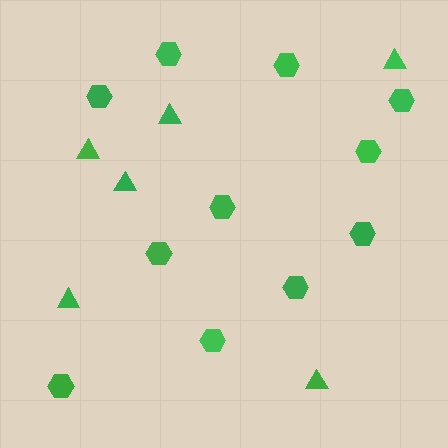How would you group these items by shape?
There are 2 groups: one group of triangles (6) and one group of hexagons (11).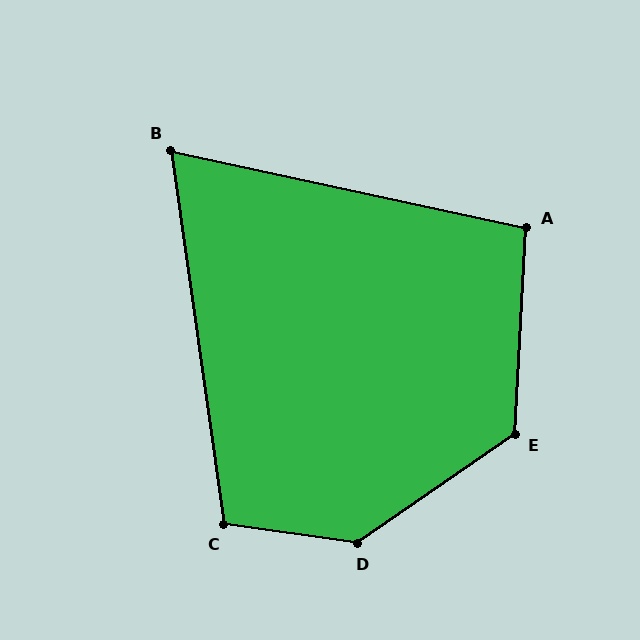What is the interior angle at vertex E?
Approximately 128 degrees (obtuse).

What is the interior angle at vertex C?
Approximately 106 degrees (obtuse).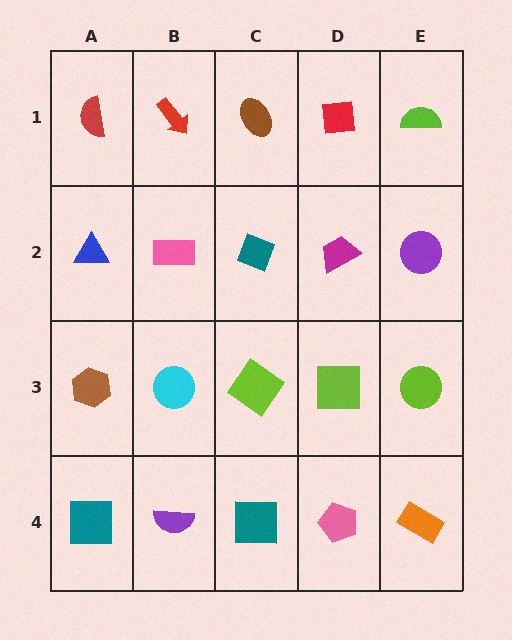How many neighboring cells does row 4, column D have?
3.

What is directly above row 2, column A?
A red semicircle.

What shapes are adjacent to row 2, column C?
A brown ellipse (row 1, column C), a lime diamond (row 3, column C), a pink rectangle (row 2, column B), a magenta trapezoid (row 2, column D).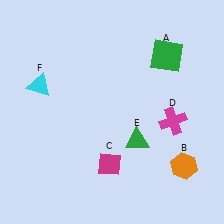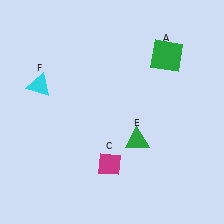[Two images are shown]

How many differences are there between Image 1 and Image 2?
There are 2 differences between the two images.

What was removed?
The magenta cross (D), the orange hexagon (B) were removed in Image 2.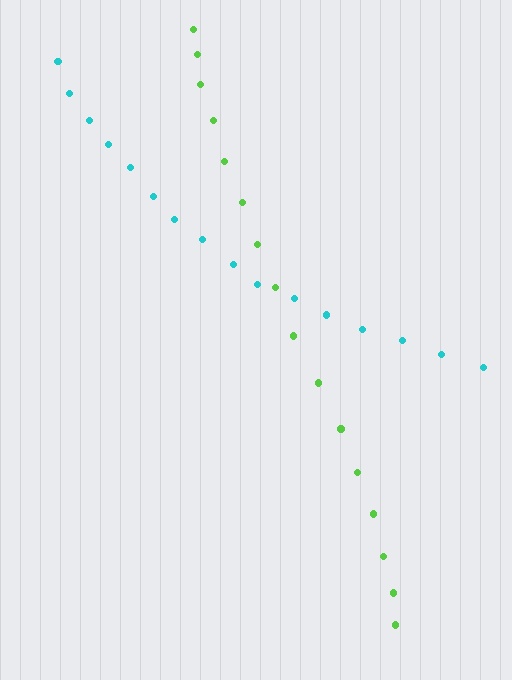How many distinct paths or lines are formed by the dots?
There are 2 distinct paths.